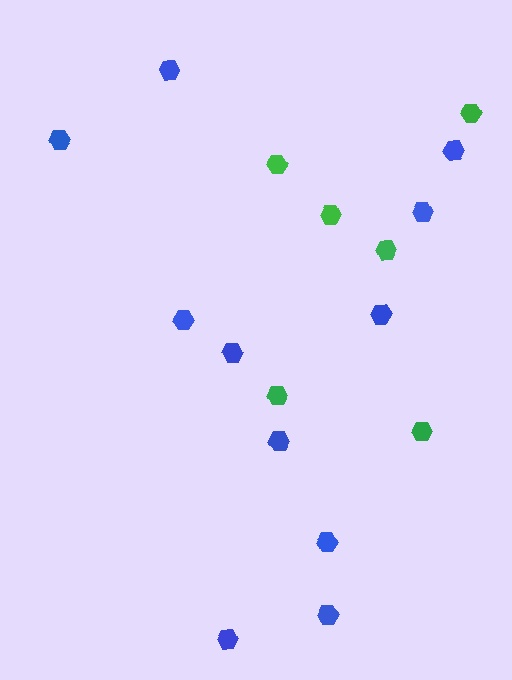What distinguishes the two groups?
There are 2 groups: one group of blue hexagons (11) and one group of green hexagons (6).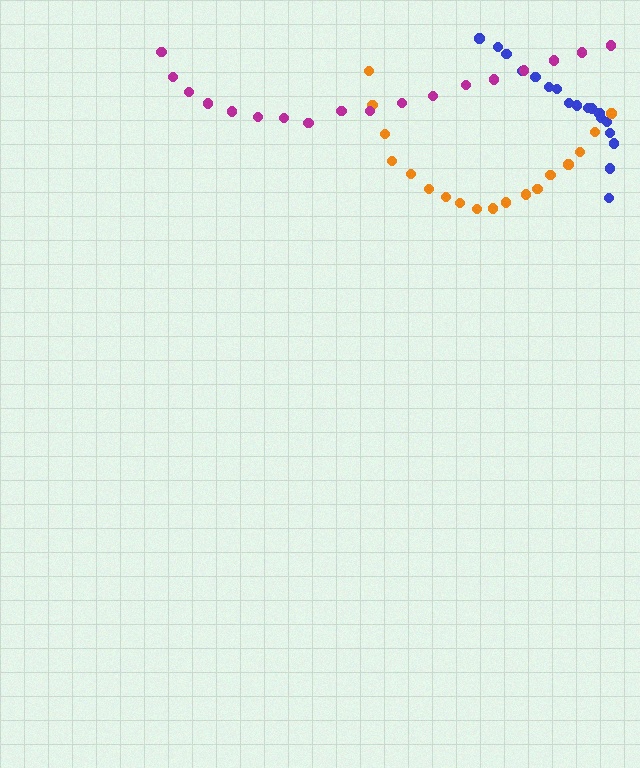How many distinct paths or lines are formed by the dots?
There are 3 distinct paths.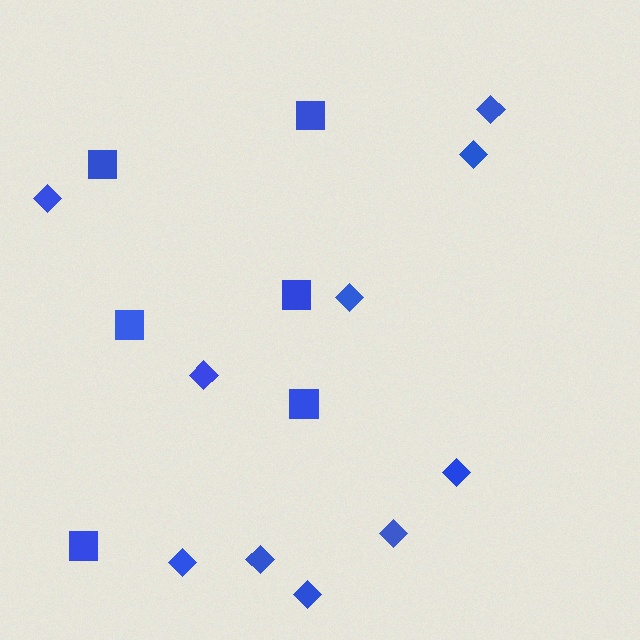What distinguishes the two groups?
There are 2 groups: one group of squares (6) and one group of diamonds (10).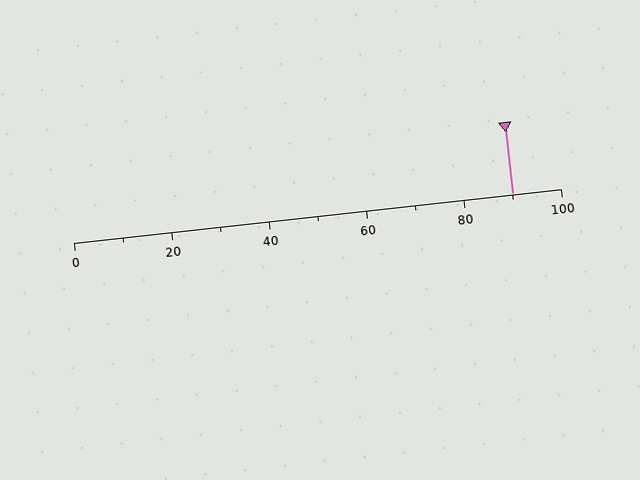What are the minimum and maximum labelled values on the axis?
The axis runs from 0 to 100.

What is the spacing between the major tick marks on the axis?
The major ticks are spaced 20 apart.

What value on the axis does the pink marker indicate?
The marker indicates approximately 90.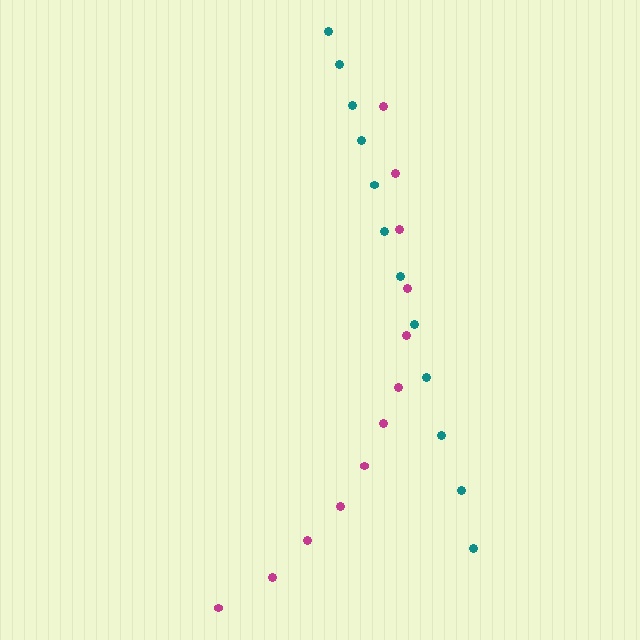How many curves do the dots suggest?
There are 2 distinct paths.